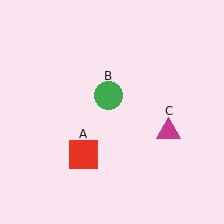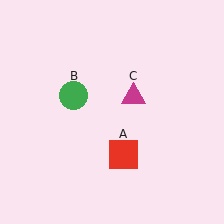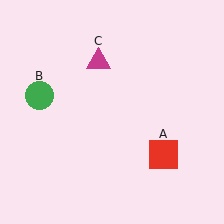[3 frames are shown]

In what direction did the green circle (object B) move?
The green circle (object B) moved left.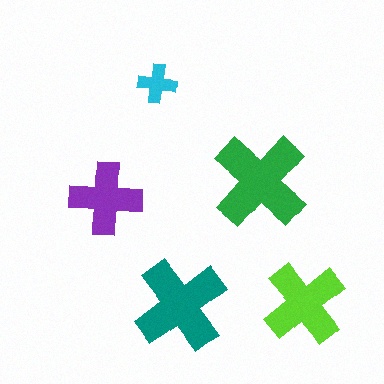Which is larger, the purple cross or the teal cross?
The teal one.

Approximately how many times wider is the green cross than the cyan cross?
About 2.5 times wider.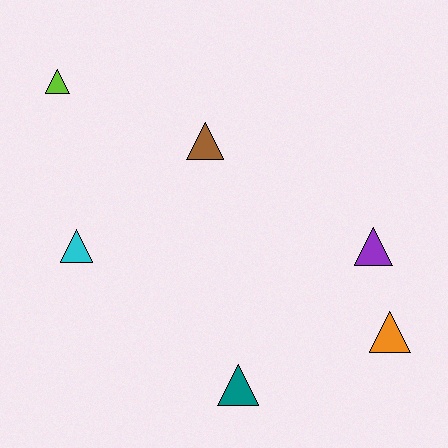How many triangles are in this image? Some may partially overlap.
There are 6 triangles.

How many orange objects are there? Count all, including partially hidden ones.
There is 1 orange object.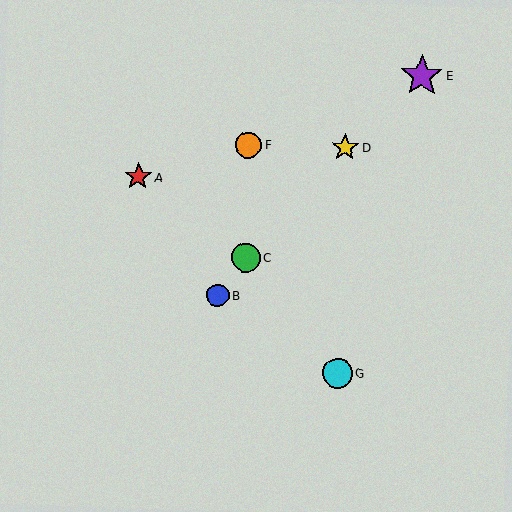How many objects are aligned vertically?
2 objects (D, G) are aligned vertically.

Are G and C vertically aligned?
No, G is at x≈338 and C is at x≈246.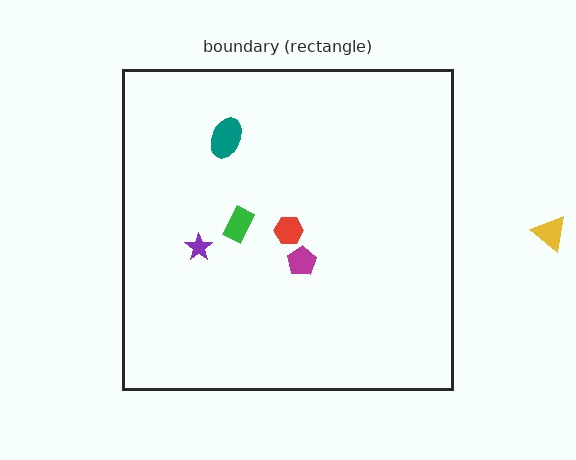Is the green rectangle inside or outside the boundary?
Inside.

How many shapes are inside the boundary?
5 inside, 1 outside.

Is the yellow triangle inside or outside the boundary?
Outside.